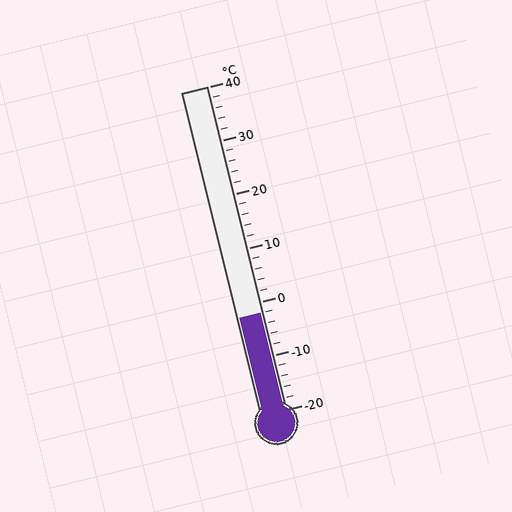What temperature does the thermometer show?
The thermometer shows approximately -2°C.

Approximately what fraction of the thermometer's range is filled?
The thermometer is filled to approximately 30% of its range.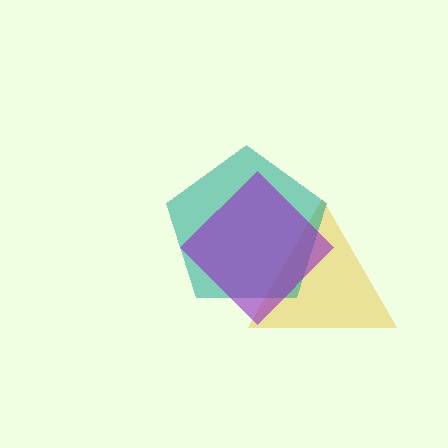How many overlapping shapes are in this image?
There are 3 overlapping shapes in the image.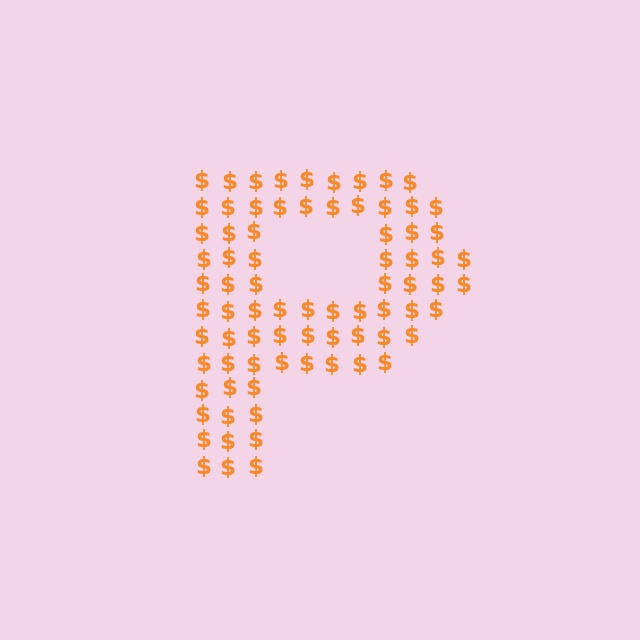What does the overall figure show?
The overall figure shows the letter P.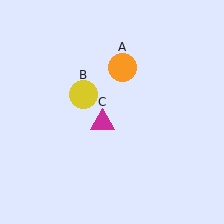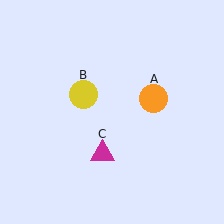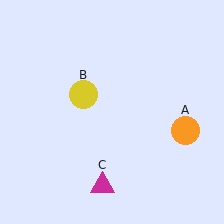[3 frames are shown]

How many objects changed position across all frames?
2 objects changed position: orange circle (object A), magenta triangle (object C).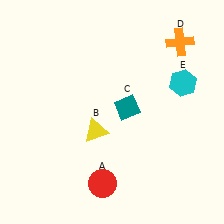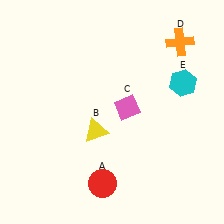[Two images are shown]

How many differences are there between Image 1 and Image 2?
There is 1 difference between the two images.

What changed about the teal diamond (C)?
In Image 1, C is teal. In Image 2, it changed to pink.